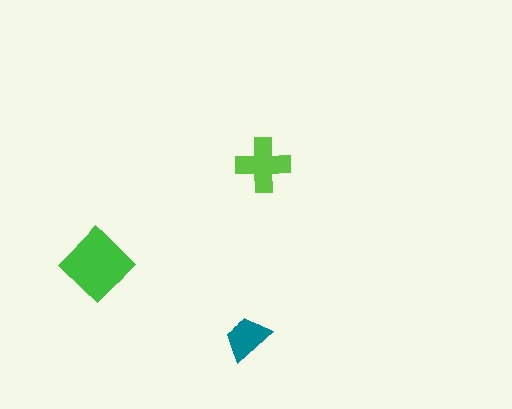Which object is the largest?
The green diamond.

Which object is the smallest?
The teal trapezoid.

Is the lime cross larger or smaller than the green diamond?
Smaller.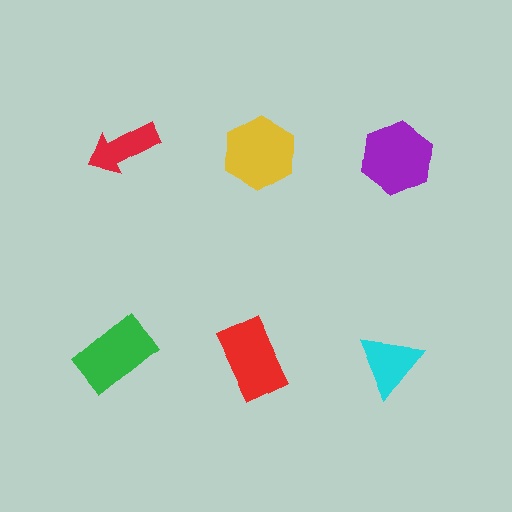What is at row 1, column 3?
A purple hexagon.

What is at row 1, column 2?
A yellow hexagon.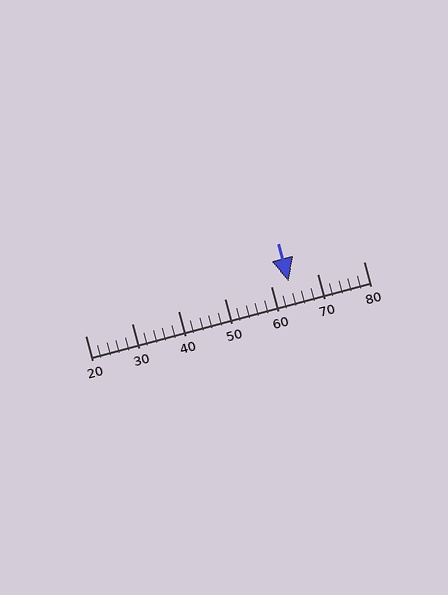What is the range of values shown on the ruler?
The ruler shows values from 20 to 80.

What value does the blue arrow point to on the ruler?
The blue arrow points to approximately 64.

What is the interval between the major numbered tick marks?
The major tick marks are spaced 10 units apart.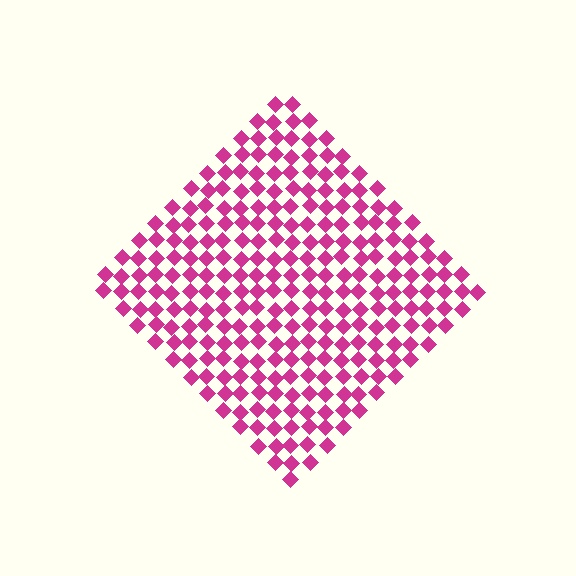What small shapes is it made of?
It is made of small diamonds.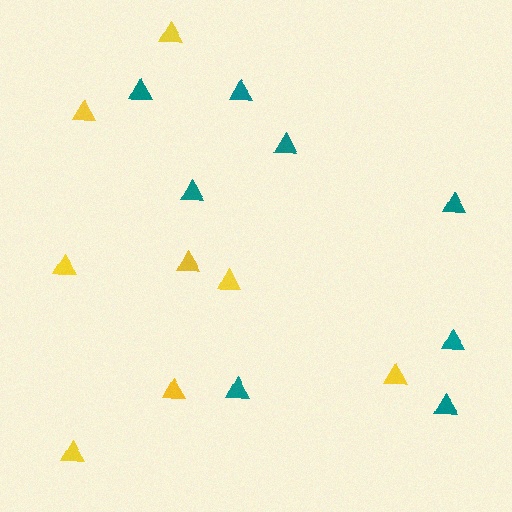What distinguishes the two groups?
There are 2 groups: one group of yellow triangles (8) and one group of teal triangles (8).